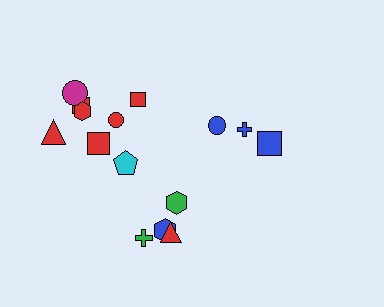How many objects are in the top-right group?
There are 3 objects.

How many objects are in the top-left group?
There are 8 objects.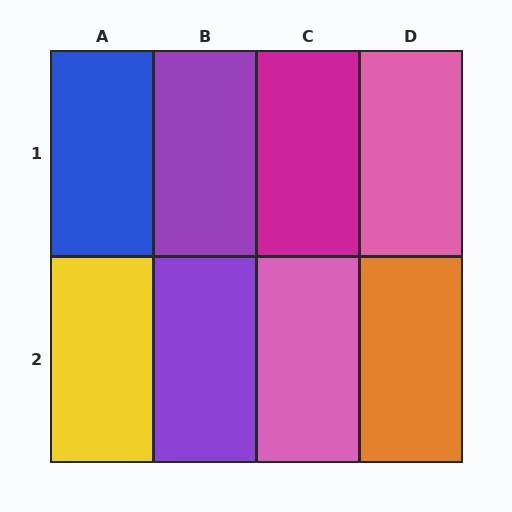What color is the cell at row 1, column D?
Pink.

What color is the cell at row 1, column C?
Magenta.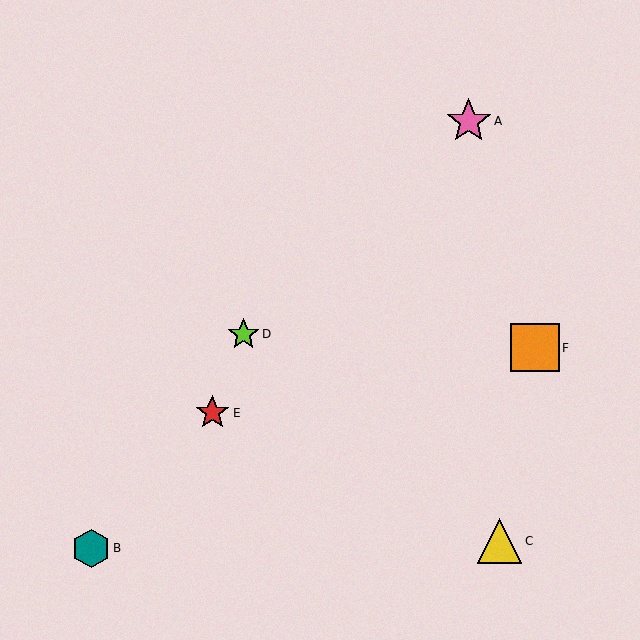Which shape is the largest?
The orange square (labeled F) is the largest.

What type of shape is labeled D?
Shape D is a lime star.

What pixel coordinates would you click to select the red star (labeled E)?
Click at (212, 413) to select the red star E.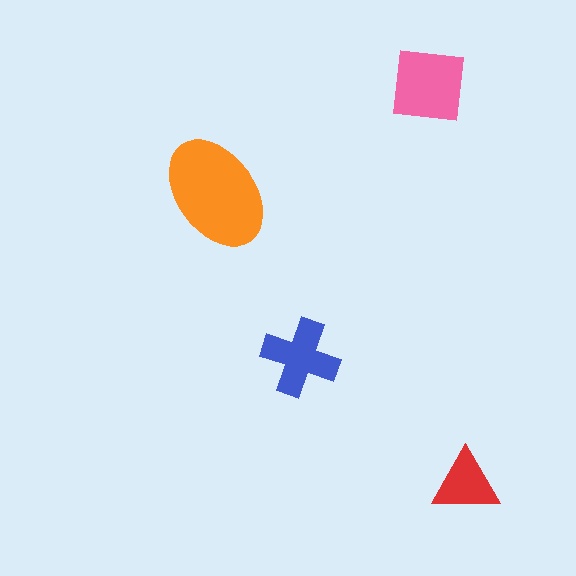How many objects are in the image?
There are 4 objects in the image.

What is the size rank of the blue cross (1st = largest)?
3rd.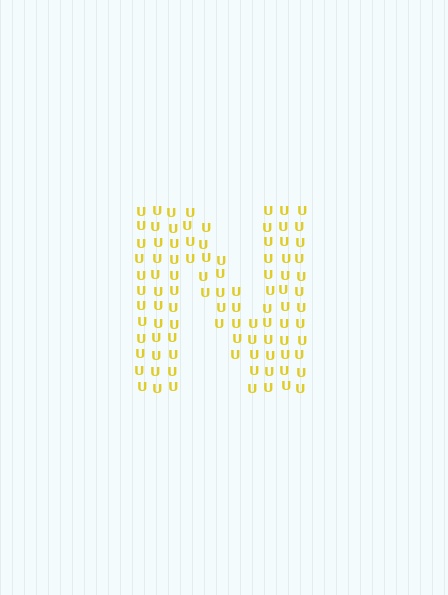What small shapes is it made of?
It is made of small letter U's.